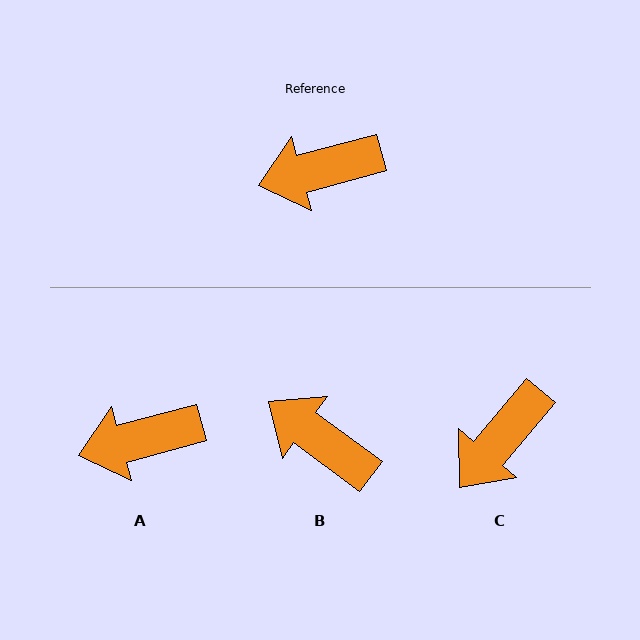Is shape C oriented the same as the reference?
No, it is off by about 35 degrees.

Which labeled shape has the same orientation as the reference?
A.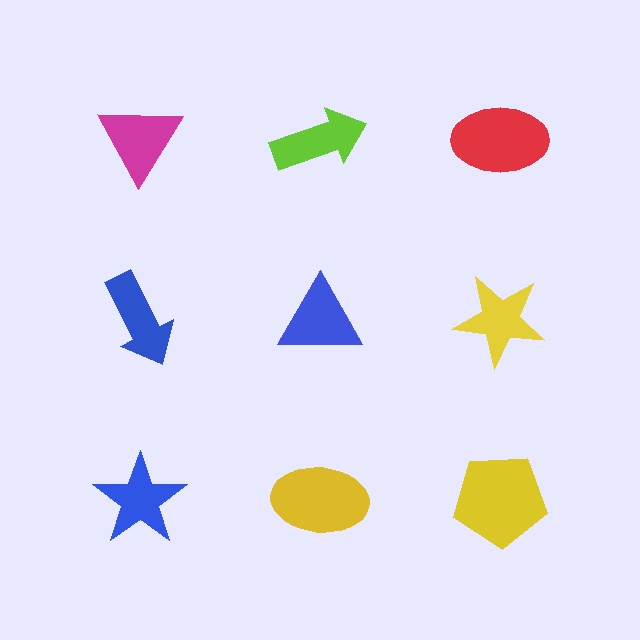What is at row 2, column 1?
A blue arrow.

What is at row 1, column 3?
A red ellipse.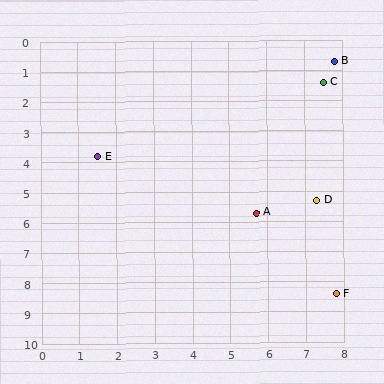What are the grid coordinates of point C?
Point C is at approximately (7.5, 1.4).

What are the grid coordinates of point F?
Point F is at approximately (7.8, 8.4).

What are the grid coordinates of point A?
Point A is at approximately (5.7, 5.7).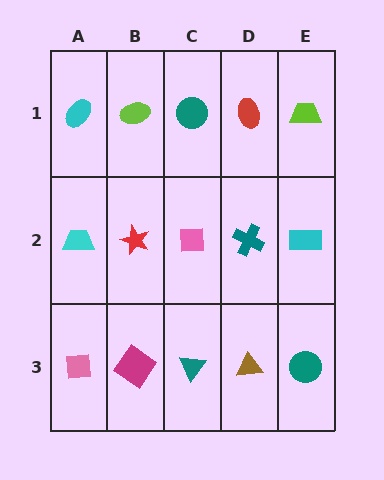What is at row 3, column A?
A pink square.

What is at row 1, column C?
A teal circle.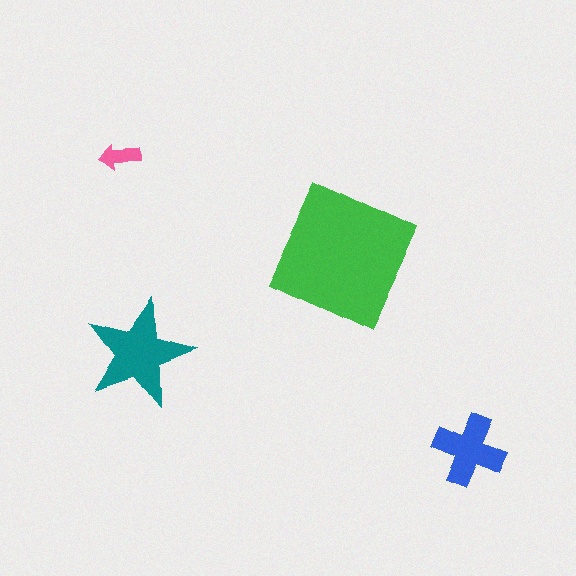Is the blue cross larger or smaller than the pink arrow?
Larger.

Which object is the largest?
The green square.